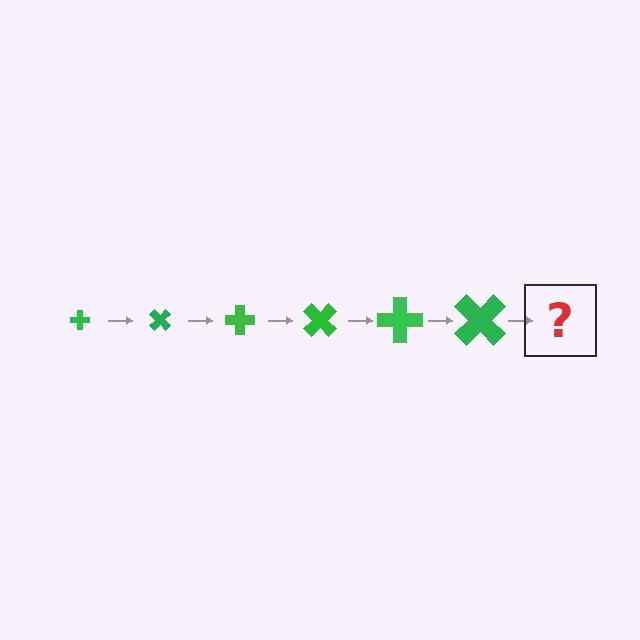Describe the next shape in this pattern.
It should be a cross, larger than the previous one and rotated 270 degrees from the start.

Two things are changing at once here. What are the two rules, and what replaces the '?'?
The two rules are that the cross grows larger each step and it rotates 45 degrees each step. The '?' should be a cross, larger than the previous one and rotated 270 degrees from the start.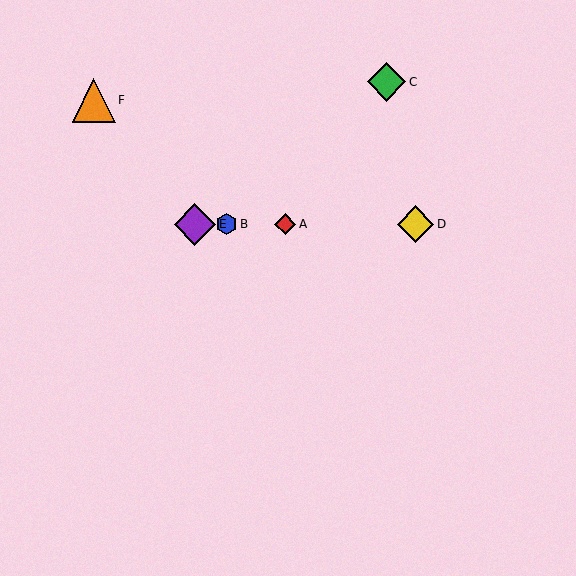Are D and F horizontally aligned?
No, D is at y≈224 and F is at y≈100.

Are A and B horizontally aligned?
Yes, both are at y≈224.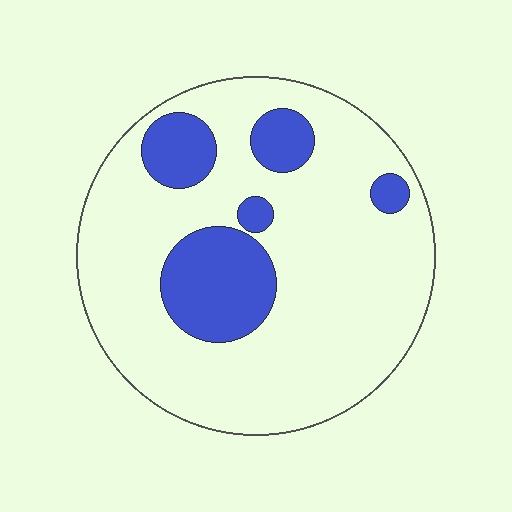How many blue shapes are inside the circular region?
5.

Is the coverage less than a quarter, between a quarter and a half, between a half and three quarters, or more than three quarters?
Less than a quarter.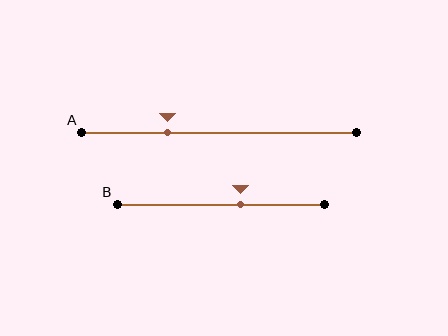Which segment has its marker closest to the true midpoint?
Segment B has its marker closest to the true midpoint.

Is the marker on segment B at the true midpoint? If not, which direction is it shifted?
No, the marker on segment B is shifted to the right by about 9% of the segment length.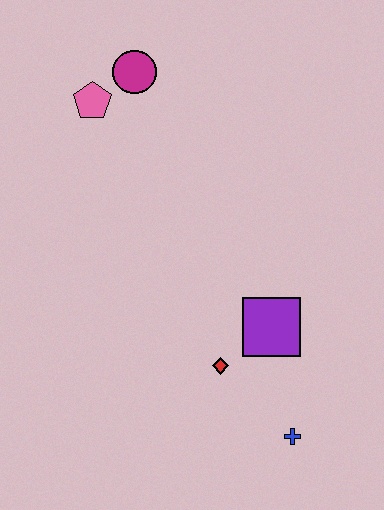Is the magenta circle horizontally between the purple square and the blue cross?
No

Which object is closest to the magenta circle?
The pink pentagon is closest to the magenta circle.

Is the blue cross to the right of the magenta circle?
Yes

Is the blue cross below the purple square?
Yes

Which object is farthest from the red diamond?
The magenta circle is farthest from the red diamond.